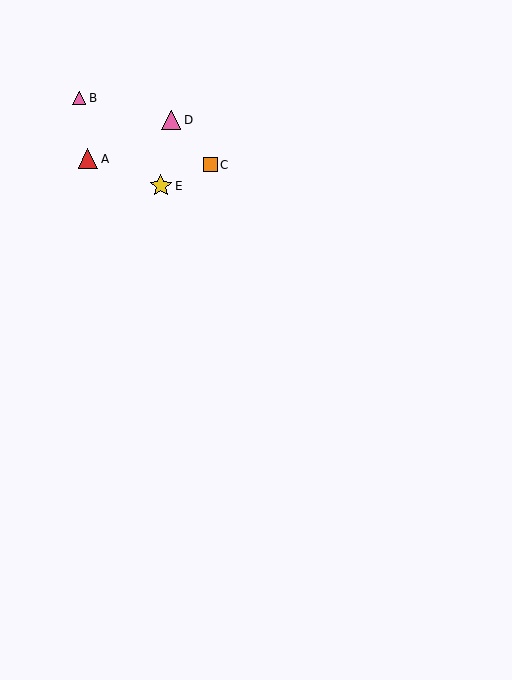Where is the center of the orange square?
The center of the orange square is at (210, 165).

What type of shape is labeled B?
Shape B is a pink triangle.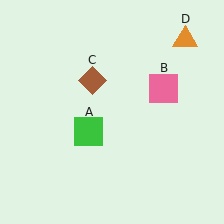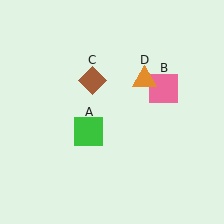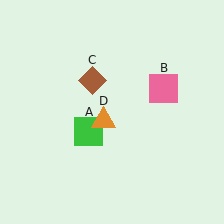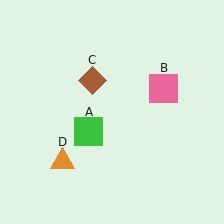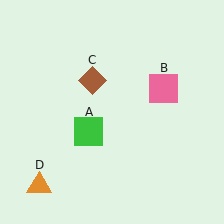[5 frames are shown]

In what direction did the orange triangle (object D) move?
The orange triangle (object D) moved down and to the left.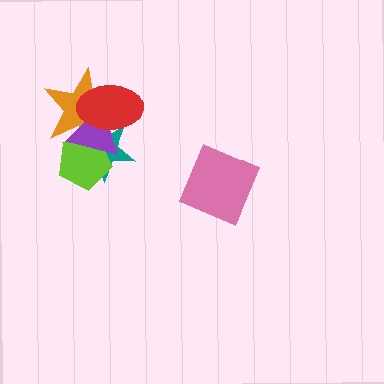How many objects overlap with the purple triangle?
4 objects overlap with the purple triangle.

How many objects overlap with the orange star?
4 objects overlap with the orange star.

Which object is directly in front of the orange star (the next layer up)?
The lime pentagon is directly in front of the orange star.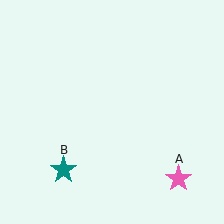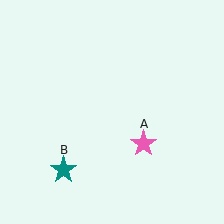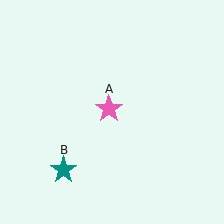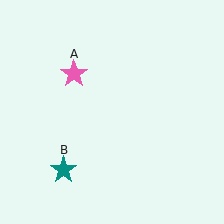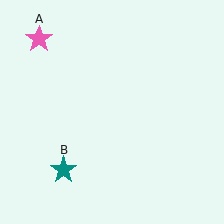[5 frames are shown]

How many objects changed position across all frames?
1 object changed position: pink star (object A).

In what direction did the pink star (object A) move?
The pink star (object A) moved up and to the left.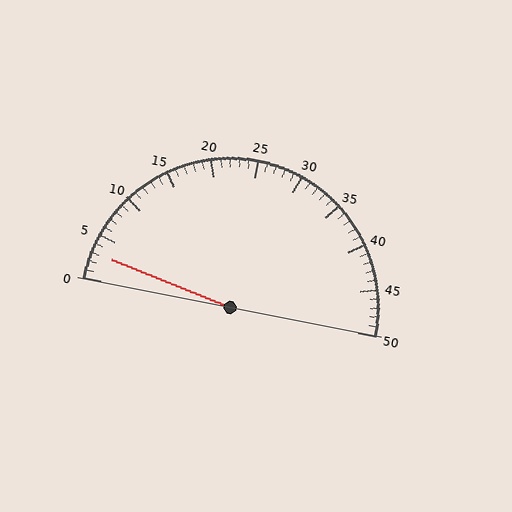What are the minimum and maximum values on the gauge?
The gauge ranges from 0 to 50.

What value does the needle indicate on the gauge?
The needle indicates approximately 3.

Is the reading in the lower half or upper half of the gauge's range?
The reading is in the lower half of the range (0 to 50).